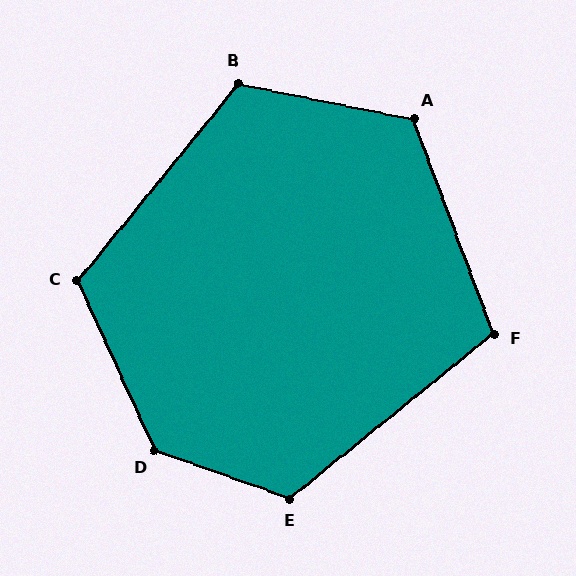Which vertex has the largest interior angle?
D, at approximately 134 degrees.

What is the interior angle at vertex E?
Approximately 122 degrees (obtuse).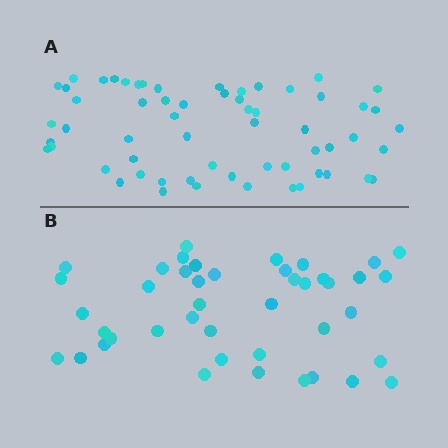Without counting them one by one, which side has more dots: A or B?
Region A (the top region) has more dots.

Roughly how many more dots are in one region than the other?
Region A has approximately 15 more dots than region B.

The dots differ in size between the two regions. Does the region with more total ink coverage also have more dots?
No. Region B has more total ink coverage because its dots are larger, but region A actually contains more individual dots. Total area can be misleading — the number of items is what matters here.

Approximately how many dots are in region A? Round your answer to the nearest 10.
About 60 dots.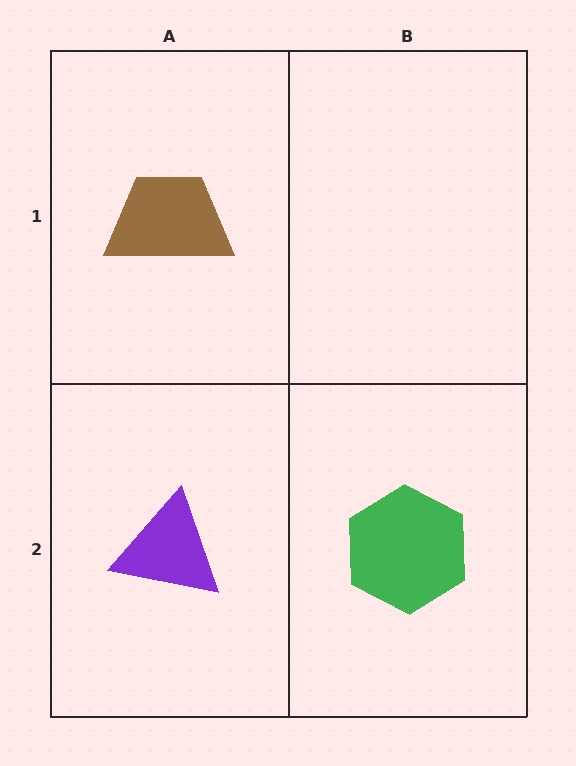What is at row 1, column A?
A brown trapezoid.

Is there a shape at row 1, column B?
No, that cell is empty.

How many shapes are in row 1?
1 shape.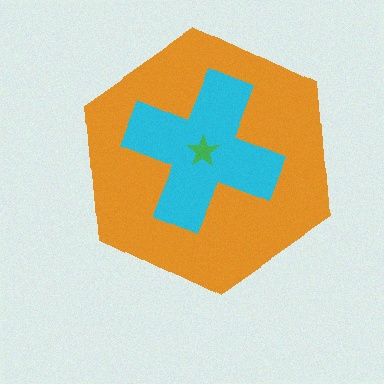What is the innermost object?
The green star.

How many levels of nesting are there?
3.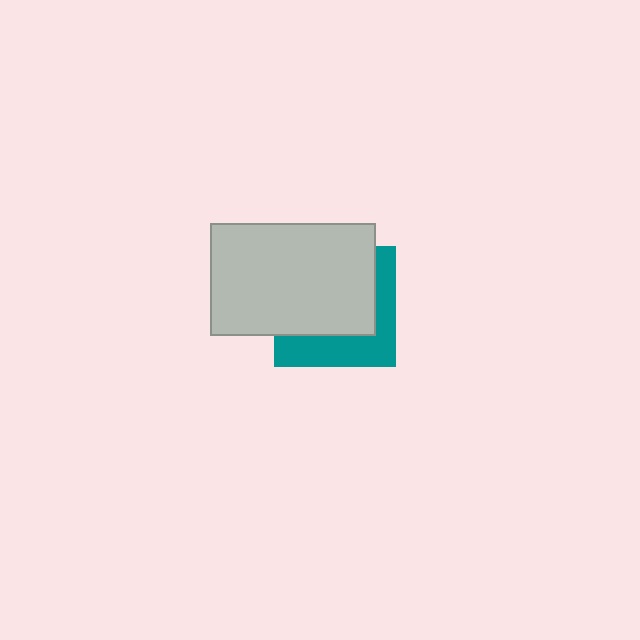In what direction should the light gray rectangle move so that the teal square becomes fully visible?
The light gray rectangle should move toward the upper-left. That is the shortest direction to clear the overlap and leave the teal square fully visible.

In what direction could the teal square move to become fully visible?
The teal square could move toward the lower-right. That would shift it out from behind the light gray rectangle entirely.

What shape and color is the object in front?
The object in front is a light gray rectangle.